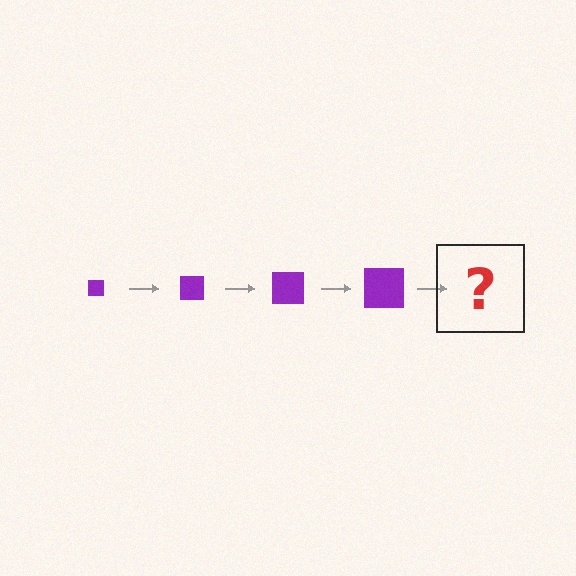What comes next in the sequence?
The next element should be a purple square, larger than the previous one.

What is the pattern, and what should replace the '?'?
The pattern is that the square gets progressively larger each step. The '?' should be a purple square, larger than the previous one.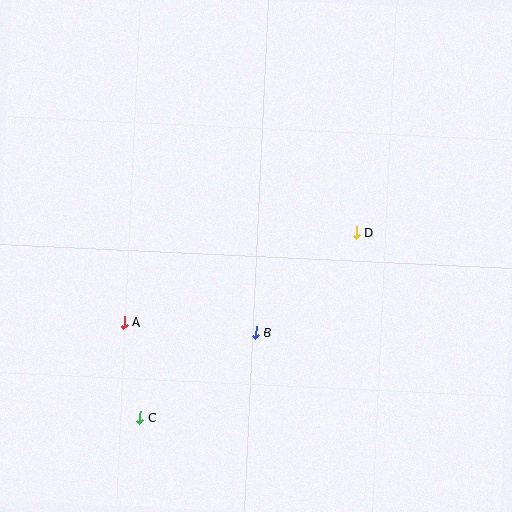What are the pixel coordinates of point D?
Point D is at (356, 233).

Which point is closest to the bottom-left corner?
Point C is closest to the bottom-left corner.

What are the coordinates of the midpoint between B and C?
The midpoint between B and C is at (198, 375).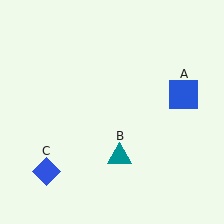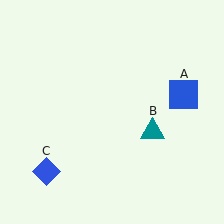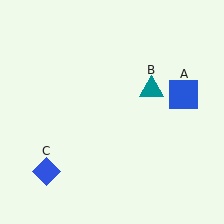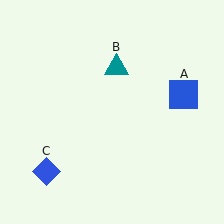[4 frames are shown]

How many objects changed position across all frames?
1 object changed position: teal triangle (object B).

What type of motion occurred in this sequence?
The teal triangle (object B) rotated counterclockwise around the center of the scene.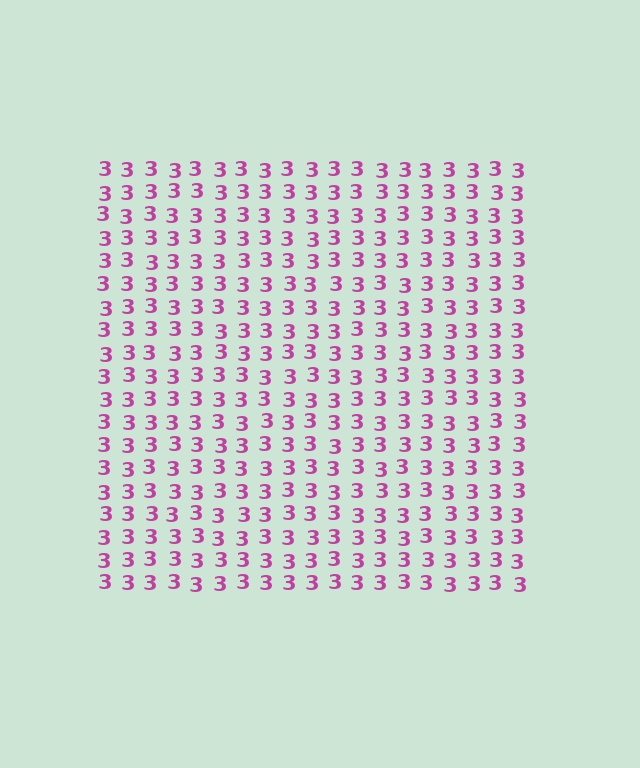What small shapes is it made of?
It is made of small digit 3's.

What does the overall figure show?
The overall figure shows a square.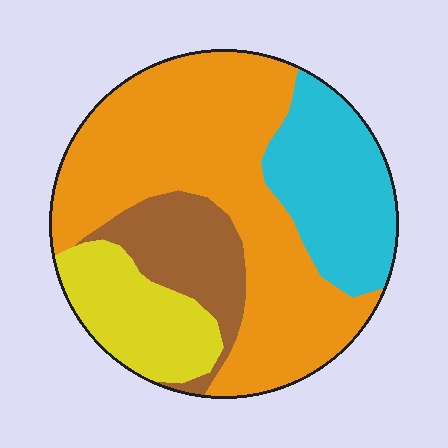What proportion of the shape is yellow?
Yellow covers around 15% of the shape.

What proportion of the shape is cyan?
Cyan covers roughly 20% of the shape.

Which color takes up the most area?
Orange, at roughly 50%.